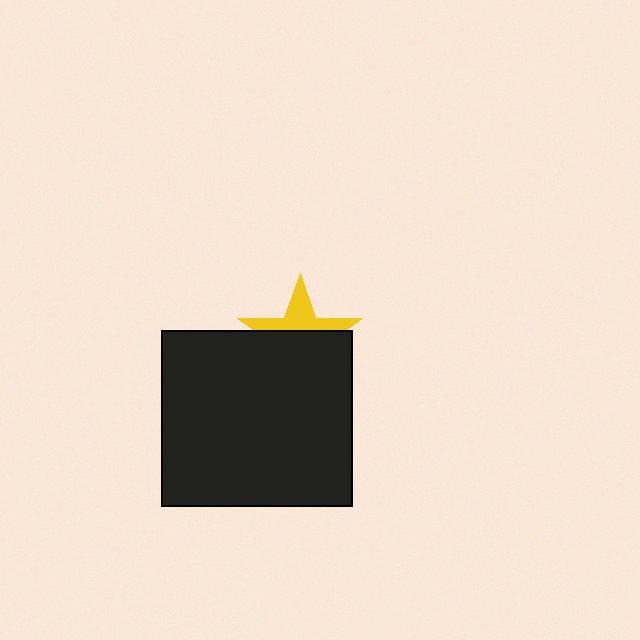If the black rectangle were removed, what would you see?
You would see the complete yellow star.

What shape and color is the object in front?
The object in front is a black rectangle.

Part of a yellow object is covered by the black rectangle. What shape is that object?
It is a star.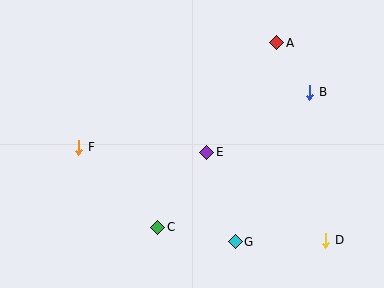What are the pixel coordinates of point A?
Point A is at (277, 43).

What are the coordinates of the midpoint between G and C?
The midpoint between G and C is at (197, 235).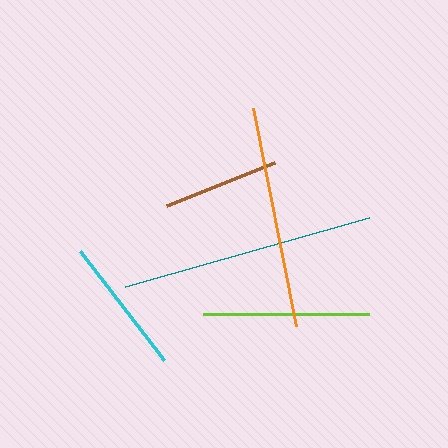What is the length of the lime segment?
The lime segment is approximately 166 pixels long.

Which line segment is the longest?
The teal line is the longest at approximately 253 pixels.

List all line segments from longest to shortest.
From longest to shortest: teal, orange, lime, cyan, brown.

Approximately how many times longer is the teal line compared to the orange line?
The teal line is approximately 1.1 times the length of the orange line.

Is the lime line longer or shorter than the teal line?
The teal line is longer than the lime line.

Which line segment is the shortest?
The brown line is the shortest at approximately 117 pixels.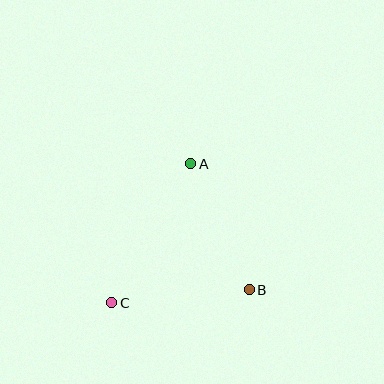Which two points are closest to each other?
Points B and C are closest to each other.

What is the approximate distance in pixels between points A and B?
The distance between A and B is approximately 139 pixels.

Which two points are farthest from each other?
Points A and C are farthest from each other.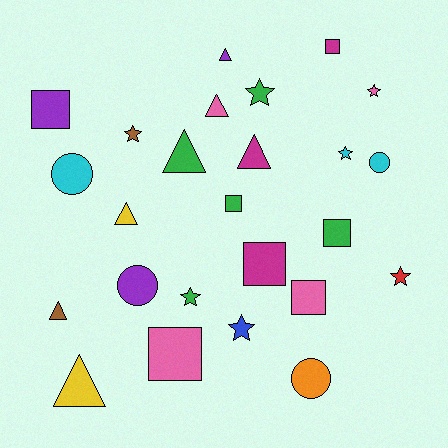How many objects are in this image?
There are 25 objects.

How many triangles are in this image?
There are 7 triangles.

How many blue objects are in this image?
There is 1 blue object.